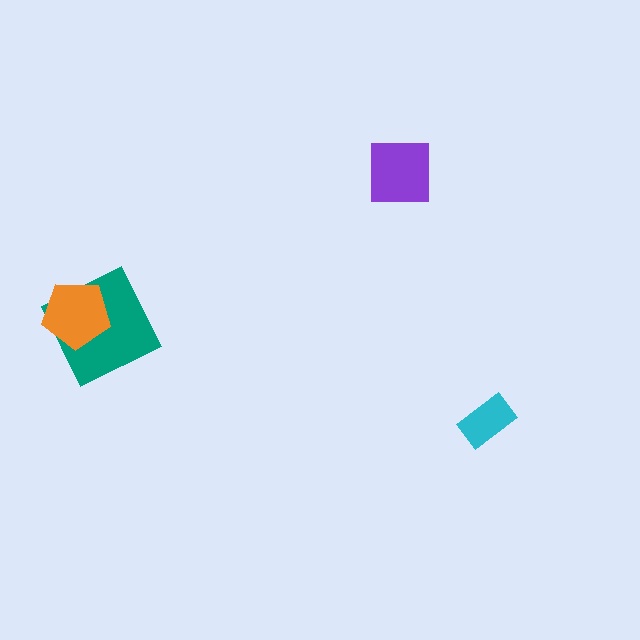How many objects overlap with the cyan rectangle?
0 objects overlap with the cyan rectangle.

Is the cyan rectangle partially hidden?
No, no other shape covers it.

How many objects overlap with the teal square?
1 object overlaps with the teal square.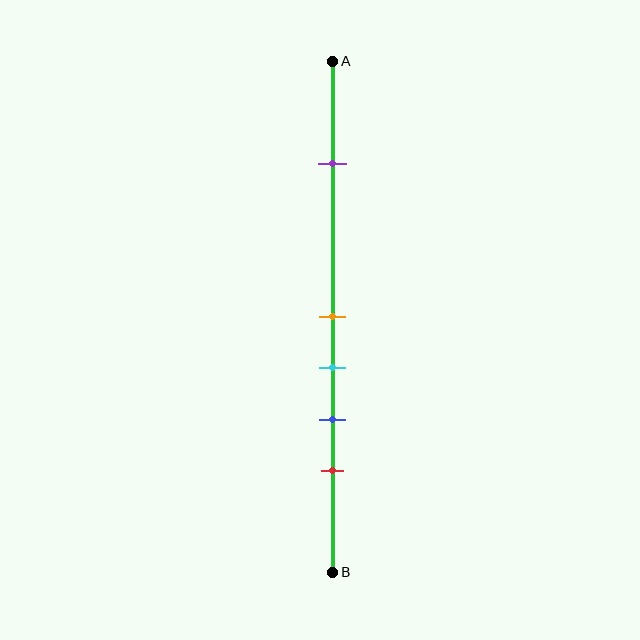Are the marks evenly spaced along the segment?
No, the marks are not evenly spaced.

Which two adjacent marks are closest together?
The orange and cyan marks are the closest adjacent pair.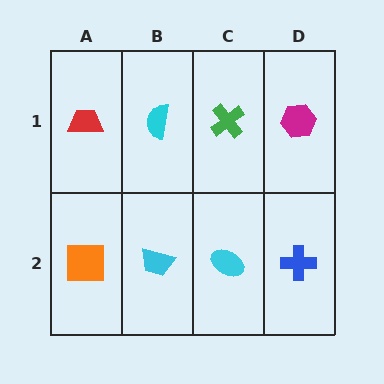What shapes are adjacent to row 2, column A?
A red trapezoid (row 1, column A), a cyan trapezoid (row 2, column B).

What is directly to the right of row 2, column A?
A cyan trapezoid.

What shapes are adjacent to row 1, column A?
An orange square (row 2, column A), a cyan semicircle (row 1, column B).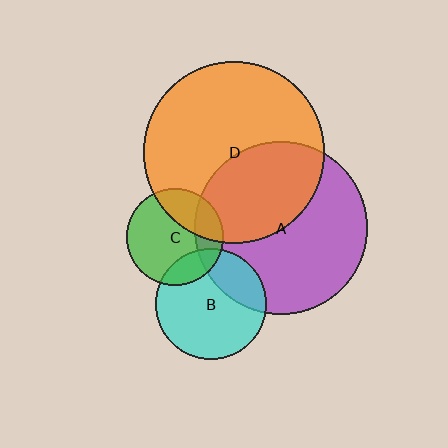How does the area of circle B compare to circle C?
Approximately 1.3 times.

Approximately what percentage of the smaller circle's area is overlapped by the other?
Approximately 40%.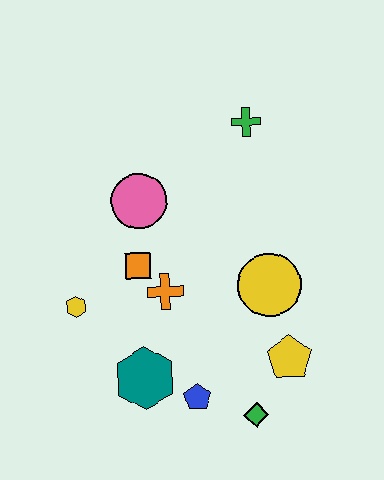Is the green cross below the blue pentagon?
No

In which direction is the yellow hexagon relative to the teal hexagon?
The yellow hexagon is above the teal hexagon.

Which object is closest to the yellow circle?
The yellow pentagon is closest to the yellow circle.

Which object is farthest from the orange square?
The green diamond is farthest from the orange square.